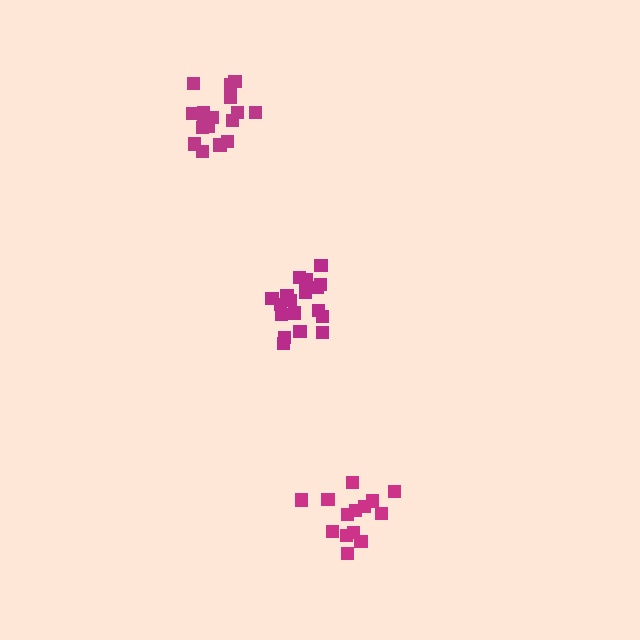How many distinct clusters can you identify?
There are 3 distinct clusters.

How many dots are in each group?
Group 1: 18 dots, Group 2: 14 dots, Group 3: 17 dots (49 total).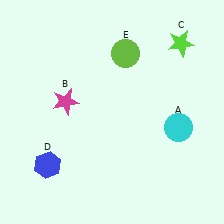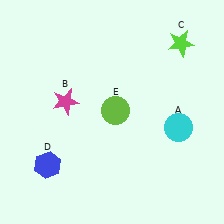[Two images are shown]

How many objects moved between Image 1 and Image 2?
1 object moved between the two images.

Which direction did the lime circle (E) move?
The lime circle (E) moved down.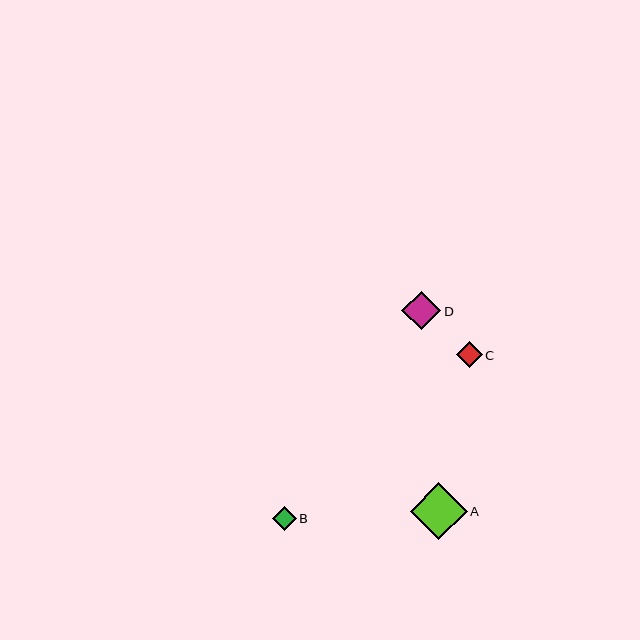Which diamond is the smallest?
Diamond B is the smallest with a size of approximately 24 pixels.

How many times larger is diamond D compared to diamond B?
Diamond D is approximately 1.6 times the size of diamond B.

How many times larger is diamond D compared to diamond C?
Diamond D is approximately 1.5 times the size of diamond C.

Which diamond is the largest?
Diamond A is the largest with a size of approximately 57 pixels.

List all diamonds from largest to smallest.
From largest to smallest: A, D, C, B.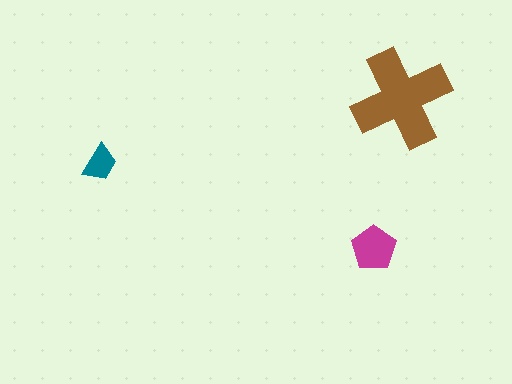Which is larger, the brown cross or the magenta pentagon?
The brown cross.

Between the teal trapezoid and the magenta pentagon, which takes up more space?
The magenta pentagon.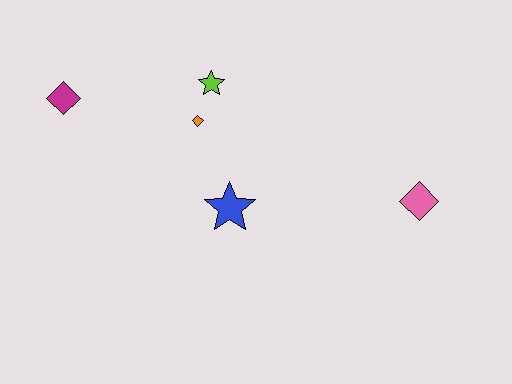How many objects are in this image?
There are 5 objects.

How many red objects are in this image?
There are no red objects.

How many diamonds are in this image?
There are 3 diamonds.